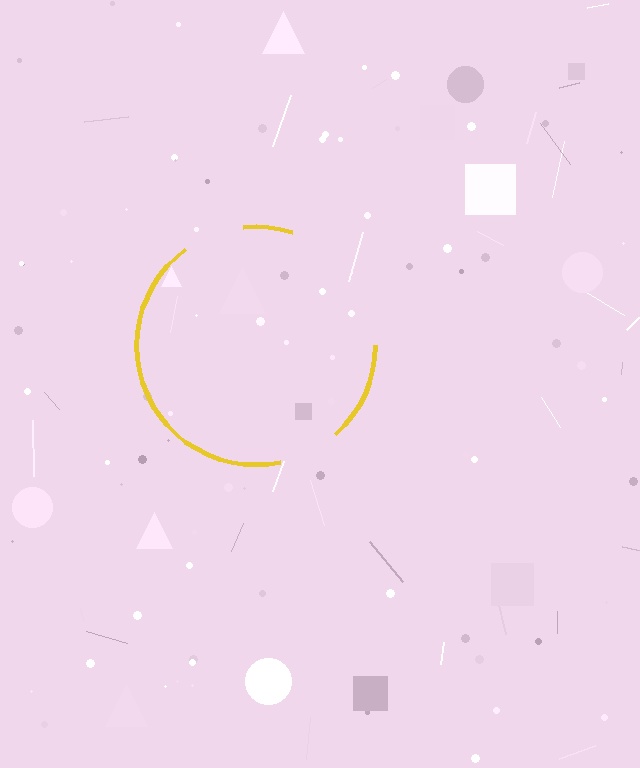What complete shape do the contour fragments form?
The contour fragments form a circle.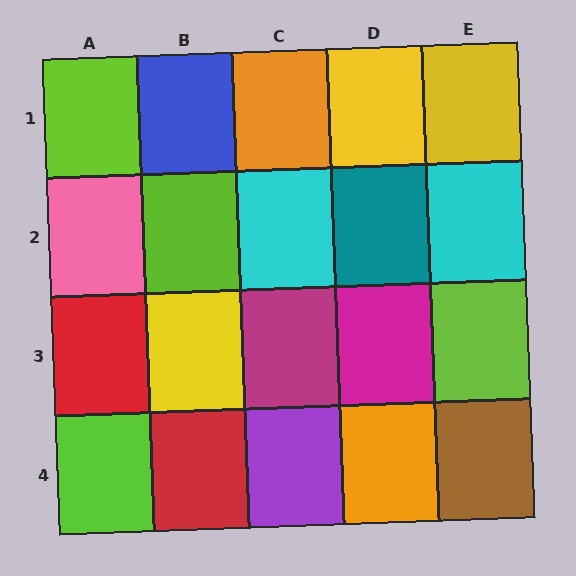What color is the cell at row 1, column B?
Blue.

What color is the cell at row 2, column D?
Teal.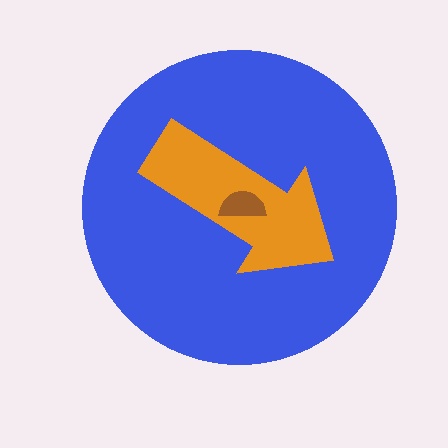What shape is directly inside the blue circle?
The orange arrow.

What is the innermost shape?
The brown semicircle.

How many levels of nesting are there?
3.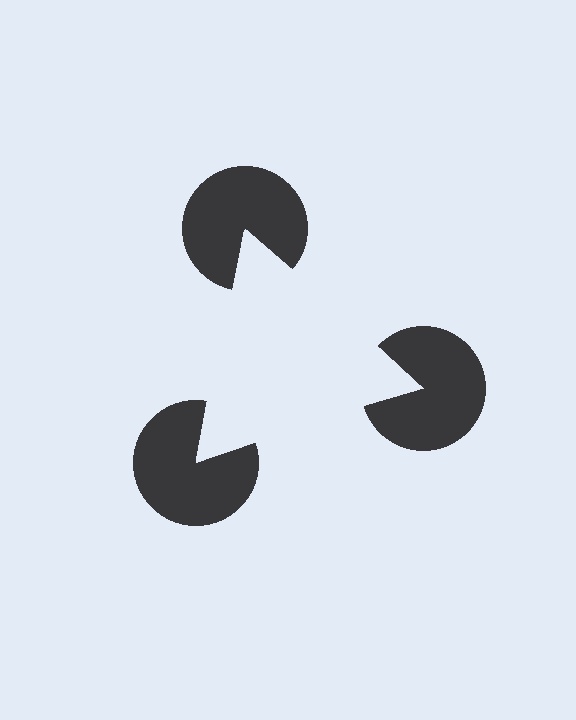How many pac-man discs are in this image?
There are 3 — one at each vertex of the illusory triangle.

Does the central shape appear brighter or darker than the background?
It typically appears slightly brighter than the background, even though no actual brightness change is drawn.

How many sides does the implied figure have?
3 sides.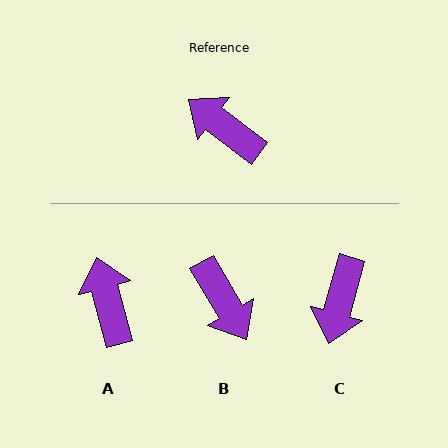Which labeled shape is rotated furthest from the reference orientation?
B, about 157 degrees away.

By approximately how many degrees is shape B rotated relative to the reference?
Approximately 157 degrees counter-clockwise.